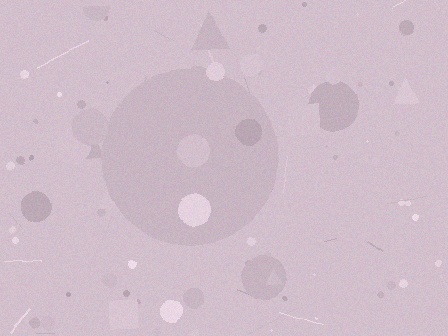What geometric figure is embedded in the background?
A circle is embedded in the background.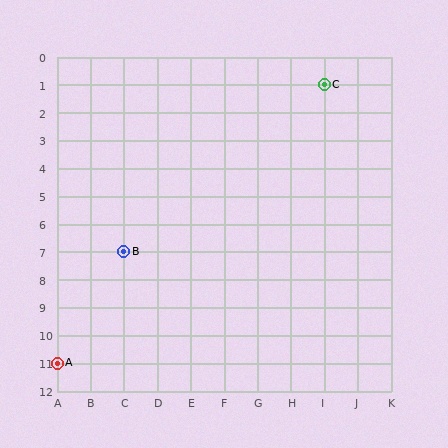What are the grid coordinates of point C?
Point C is at grid coordinates (I, 1).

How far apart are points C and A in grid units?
Points C and A are 8 columns and 10 rows apart (about 12.8 grid units diagonally).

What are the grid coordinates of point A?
Point A is at grid coordinates (A, 11).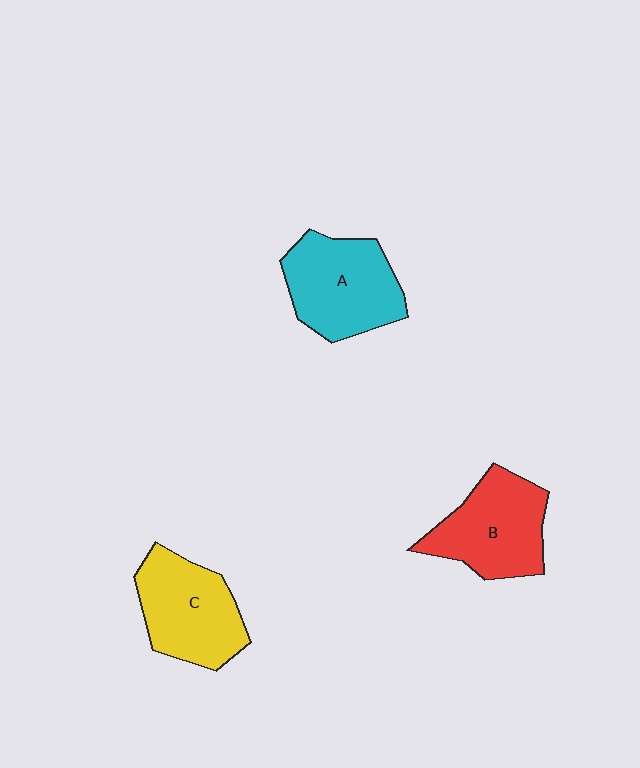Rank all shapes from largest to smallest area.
From largest to smallest: A (cyan), B (red), C (yellow).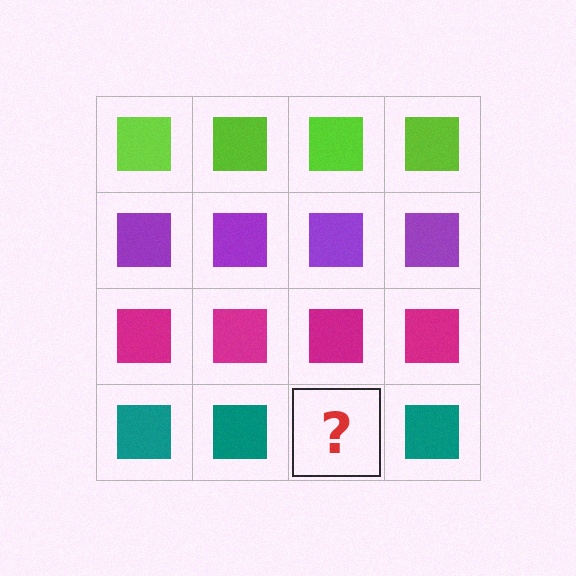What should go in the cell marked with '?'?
The missing cell should contain a teal square.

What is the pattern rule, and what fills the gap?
The rule is that each row has a consistent color. The gap should be filled with a teal square.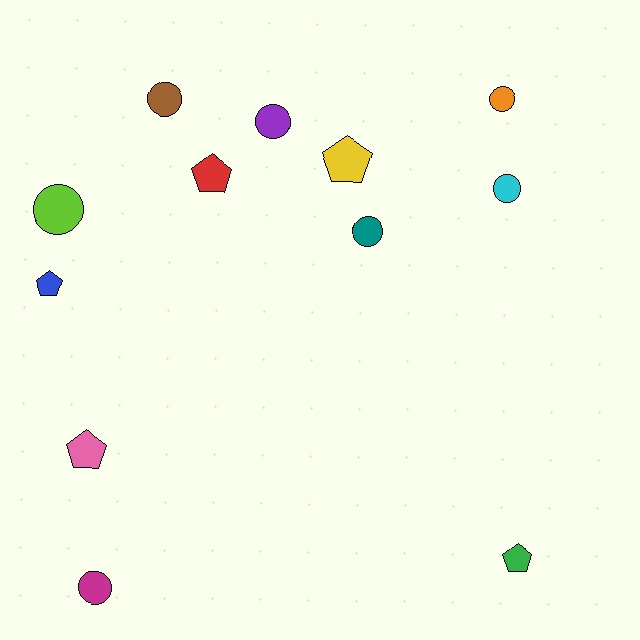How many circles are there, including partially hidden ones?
There are 7 circles.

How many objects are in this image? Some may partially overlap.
There are 12 objects.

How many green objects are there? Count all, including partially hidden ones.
There is 1 green object.